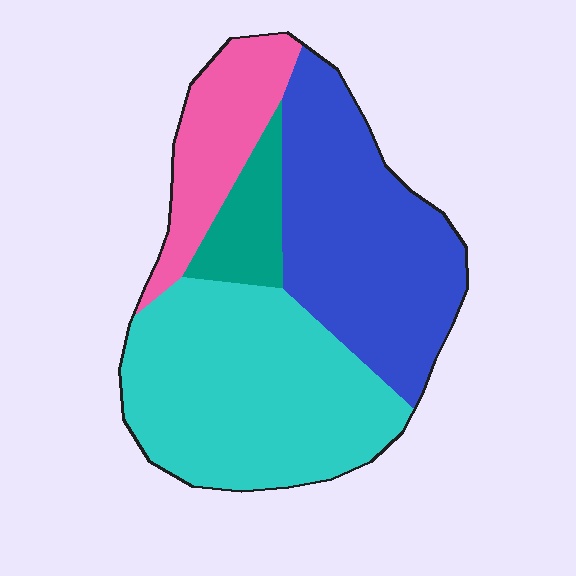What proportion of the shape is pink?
Pink covers 15% of the shape.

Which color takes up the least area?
Teal, at roughly 10%.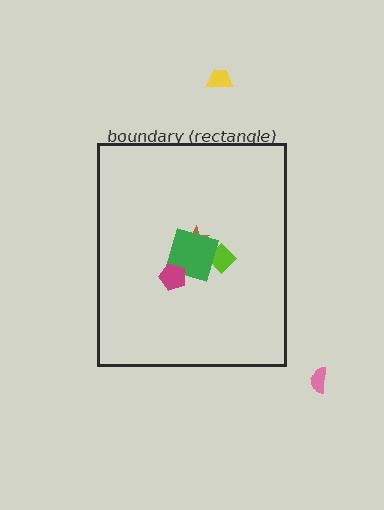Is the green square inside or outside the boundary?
Inside.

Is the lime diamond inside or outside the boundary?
Inside.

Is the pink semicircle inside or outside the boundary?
Outside.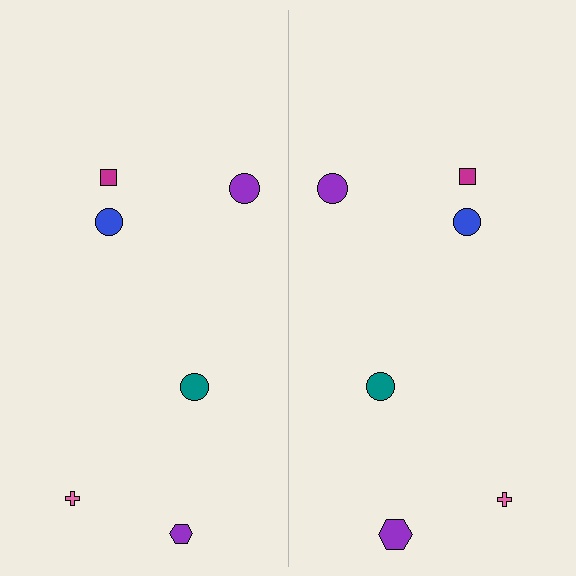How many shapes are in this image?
There are 12 shapes in this image.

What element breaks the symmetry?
The purple hexagon on the right side has a different size than its mirror counterpart.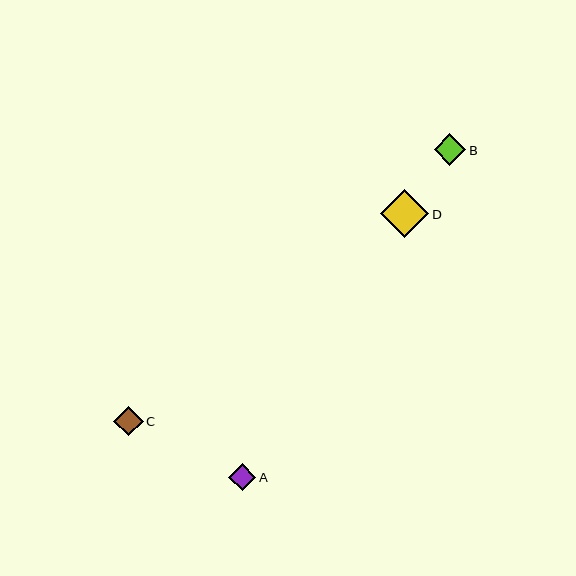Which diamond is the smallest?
Diamond A is the smallest with a size of approximately 27 pixels.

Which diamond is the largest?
Diamond D is the largest with a size of approximately 48 pixels.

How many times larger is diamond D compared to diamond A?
Diamond D is approximately 1.8 times the size of diamond A.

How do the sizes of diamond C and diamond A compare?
Diamond C and diamond A are approximately the same size.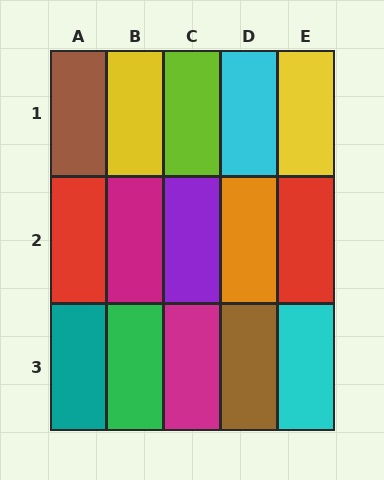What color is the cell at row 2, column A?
Red.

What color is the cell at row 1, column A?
Brown.